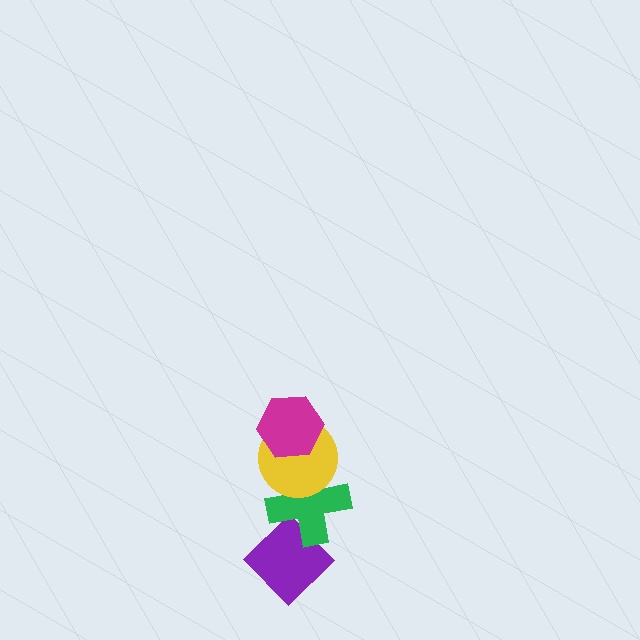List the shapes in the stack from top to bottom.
From top to bottom: the magenta hexagon, the yellow circle, the green cross, the purple diamond.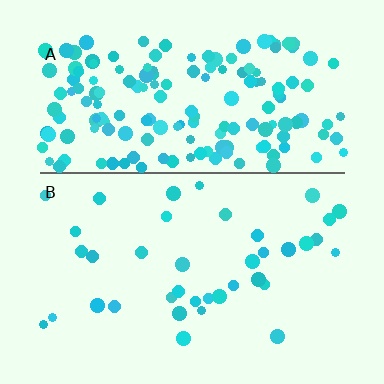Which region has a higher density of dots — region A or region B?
A (the top).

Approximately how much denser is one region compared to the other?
Approximately 4.6× — region A over region B.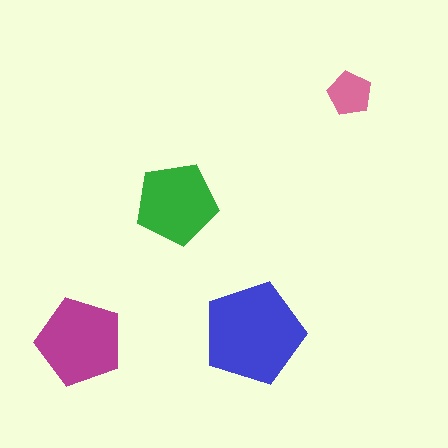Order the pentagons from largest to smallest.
the blue one, the magenta one, the green one, the pink one.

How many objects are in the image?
There are 4 objects in the image.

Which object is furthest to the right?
The pink pentagon is rightmost.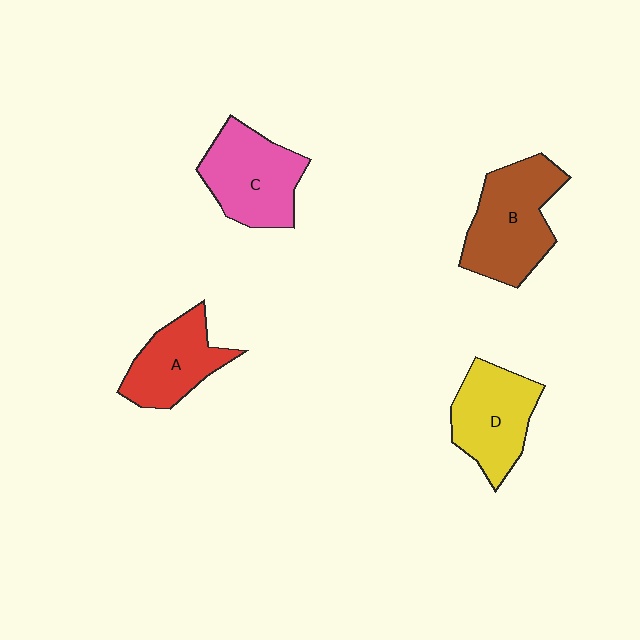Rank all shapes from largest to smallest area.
From largest to smallest: B (brown), C (pink), D (yellow), A (red).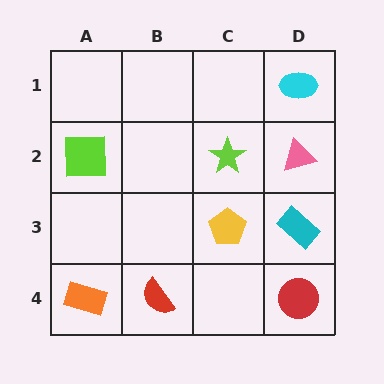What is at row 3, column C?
A yellow pentagon.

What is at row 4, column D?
A red circle.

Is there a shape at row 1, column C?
No, that cell is empty.